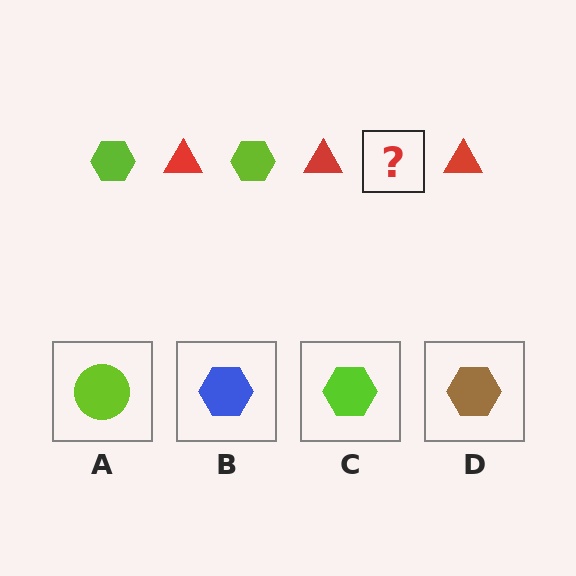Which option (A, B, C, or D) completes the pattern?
C.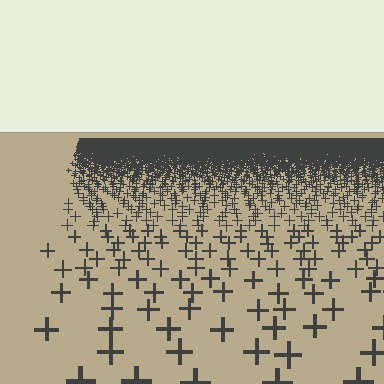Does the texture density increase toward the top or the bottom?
Density increases toward the top.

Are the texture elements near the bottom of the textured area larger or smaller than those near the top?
Larger. Near the bottom, elements are closer to the viewer and appear at a bigger on-screen size.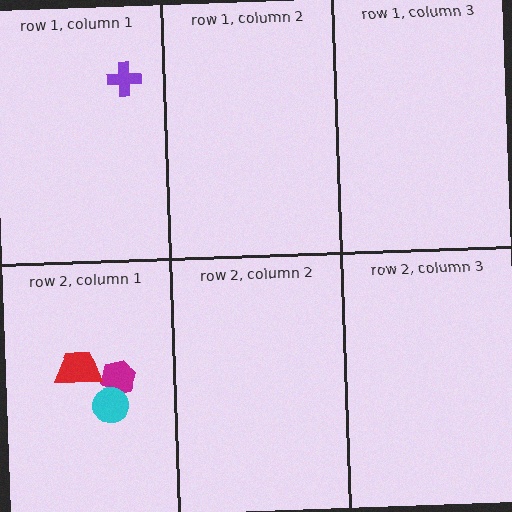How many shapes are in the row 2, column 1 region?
3.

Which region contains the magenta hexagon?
The row 2, column 1 region.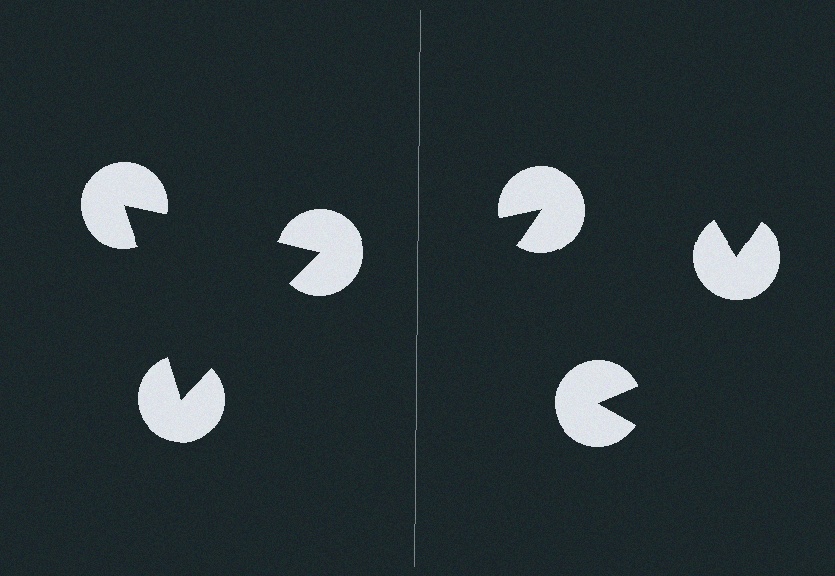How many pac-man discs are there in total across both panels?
6 — 3 on each side.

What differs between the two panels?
The pac-man discs are positioned identically on both sides; only the wedge orientations differ. On the left they align to a triangle; on the right they are misaligned.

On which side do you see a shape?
An illusory triangle appears on the left side. On the right side the wedge cuts are rotated, so no coherent shape forms.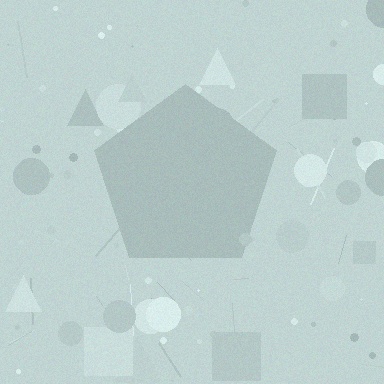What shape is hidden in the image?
A pentagon is hidden in the image.